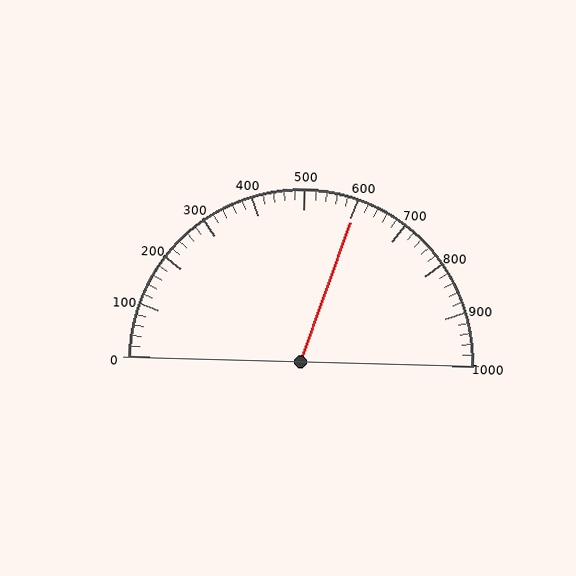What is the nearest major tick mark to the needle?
The nearest major tick mark is 600.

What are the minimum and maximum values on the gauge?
The gauge ranges from 0 to 1000.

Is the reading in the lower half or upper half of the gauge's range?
The reading is in the upper half of the range (0 to 1000).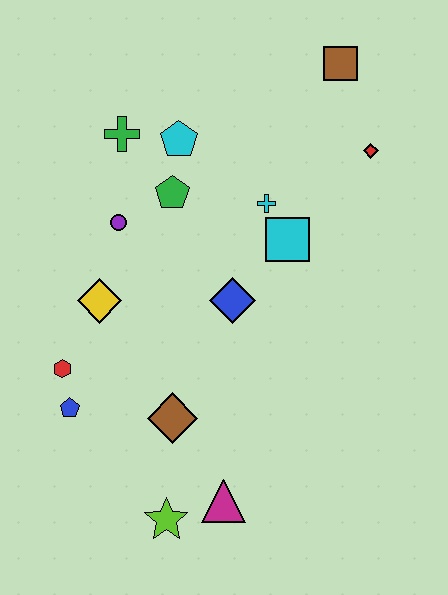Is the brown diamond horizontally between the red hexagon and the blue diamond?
Yes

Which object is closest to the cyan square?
The cyan cross is closest to the cyan square.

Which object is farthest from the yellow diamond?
The brown square is farthest from the yellow diamond.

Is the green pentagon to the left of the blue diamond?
Yes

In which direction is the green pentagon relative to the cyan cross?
The green pentagon is to the left of the cyan cross.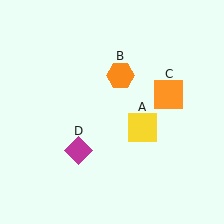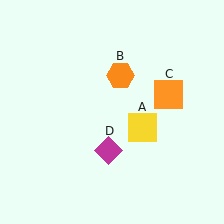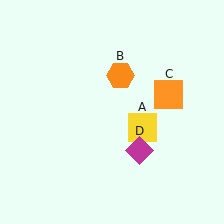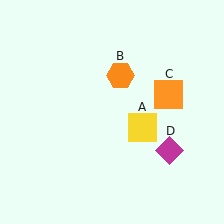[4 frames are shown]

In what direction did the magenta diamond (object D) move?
The magenta diamond (object D) moved right.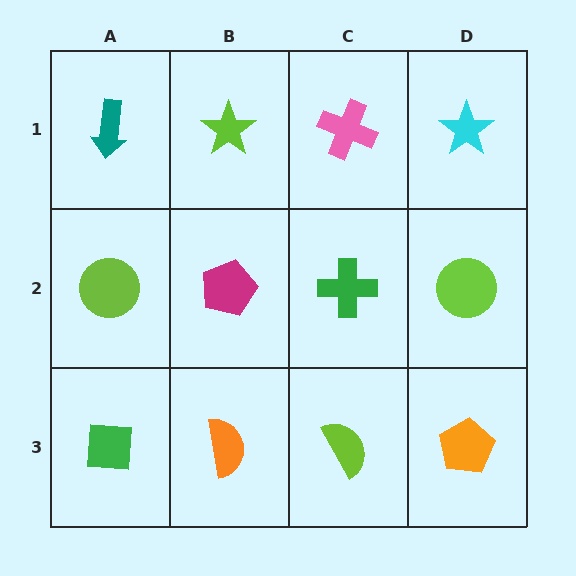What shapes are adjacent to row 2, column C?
A pink cross (row 1, column C), a lime semicircle (row 3, column C), a magenta pentagon (row 2, column B), a lime circle (row 2, column D).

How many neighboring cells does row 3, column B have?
3.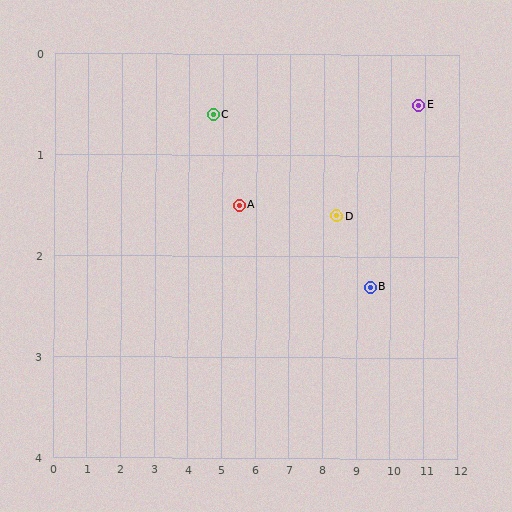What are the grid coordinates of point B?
Point B is at approximately (9.4, 2.3).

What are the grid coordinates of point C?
Point C is at approximately (4.7, 0.6).